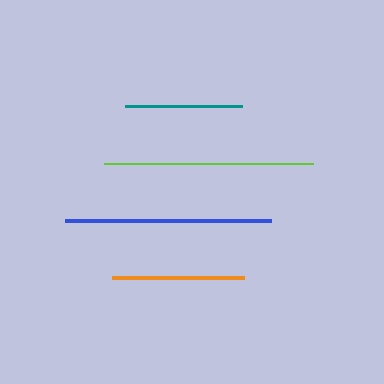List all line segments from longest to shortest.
From longest to shortest: lime, blue, orange, teal.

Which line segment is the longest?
The lime line is the longest at approximately 208 pixels.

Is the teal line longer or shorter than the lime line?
The lime line is longer than the teal line.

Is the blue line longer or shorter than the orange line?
The blue line is longer than the orange line.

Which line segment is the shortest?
The teal line is the shortest at approximately 117 pixels.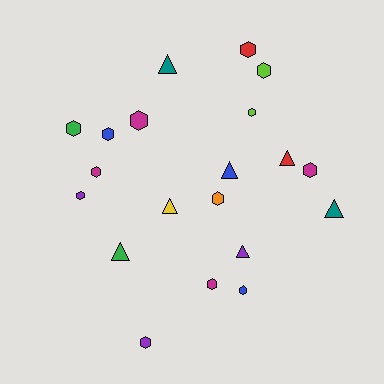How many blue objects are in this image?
There are 3 blue objects.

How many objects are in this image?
There are 20 objects.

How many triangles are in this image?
There are 7 triangles.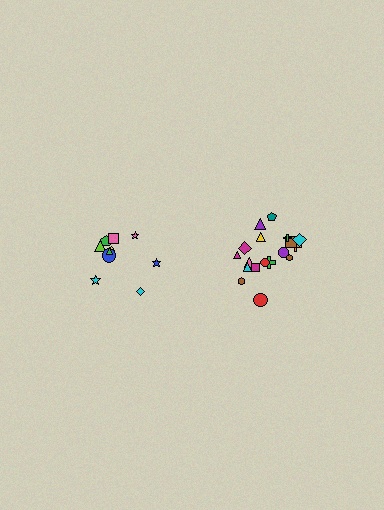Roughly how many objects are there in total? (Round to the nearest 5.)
Roughly 30 objects in total.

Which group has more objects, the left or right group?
The right group.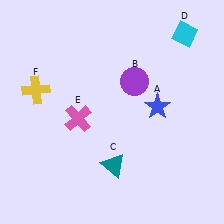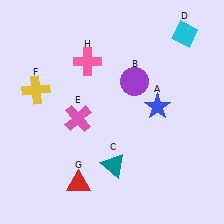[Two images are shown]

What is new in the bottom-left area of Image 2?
A red triangle (G) was added in the bottom-left area of Image 2.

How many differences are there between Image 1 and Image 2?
There are 2 differences between the two images.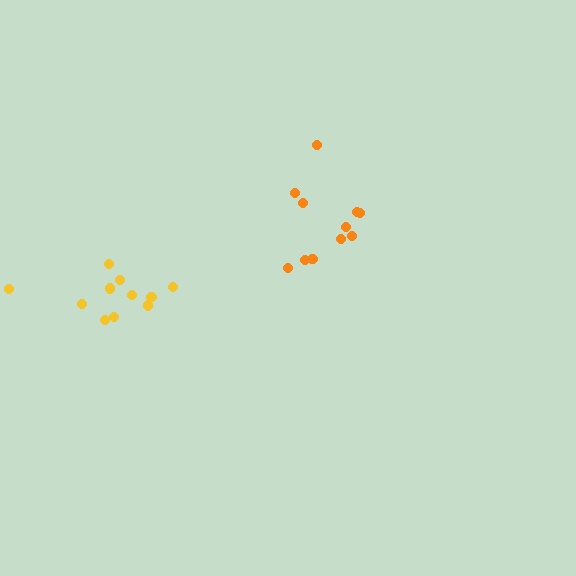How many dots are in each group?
Group 1: 11 dots, Group 2: 11 dots (22 total).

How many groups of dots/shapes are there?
There are 2 groups.